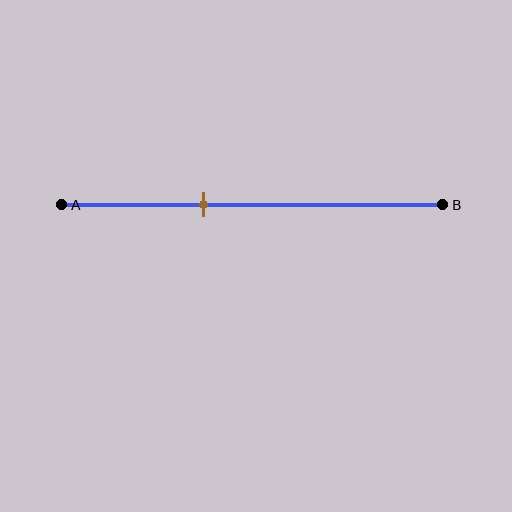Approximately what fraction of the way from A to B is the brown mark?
The brown mark is approximately 35% of the way from A to B.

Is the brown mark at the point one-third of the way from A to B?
No, the mark is at about 35% from A, not at the 33% one-third point.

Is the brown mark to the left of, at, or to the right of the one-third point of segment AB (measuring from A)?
The brown mark is to the right of the one-third point of segment AB.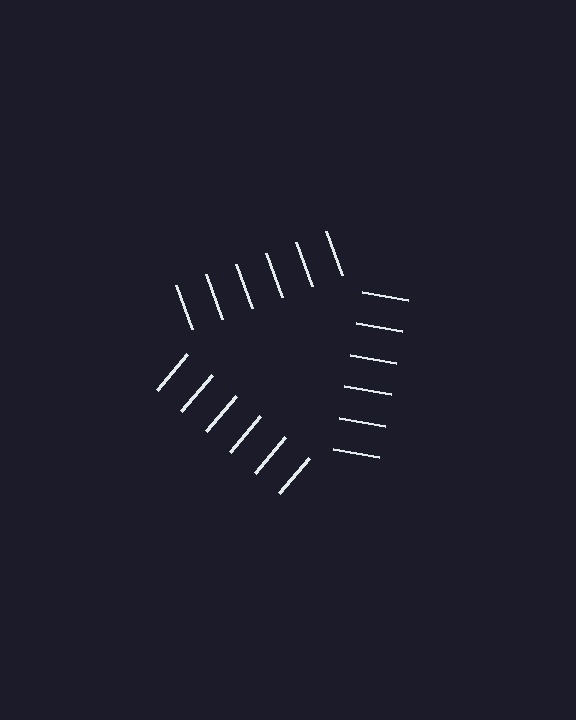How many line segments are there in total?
18 — 6 along each of the 3 edges.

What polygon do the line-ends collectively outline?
An illusory triangle — the line segments terminate on its edges but no continuous stroke is drawn.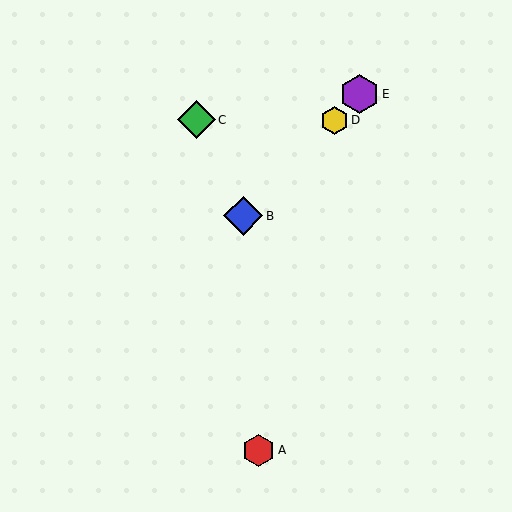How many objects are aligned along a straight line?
3 objects (B, D, E) are aligned along a straight line.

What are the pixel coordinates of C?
Object C is at (196, 120).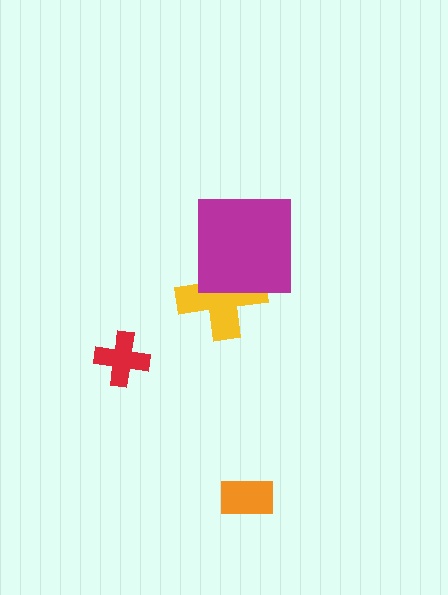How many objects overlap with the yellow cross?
1 object overlaps with the yellow cross.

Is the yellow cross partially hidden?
Yes, it is partially covered by another shape.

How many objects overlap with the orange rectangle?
0 objects overlap with the orange rectangle.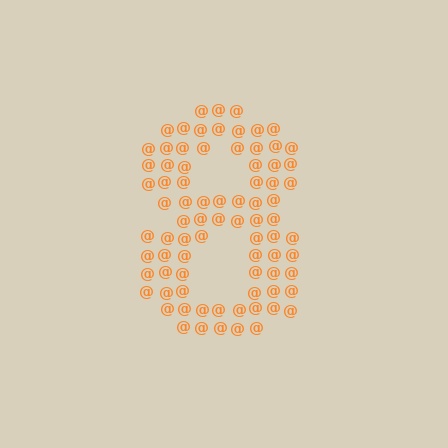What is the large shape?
The large shape is the digit 8.